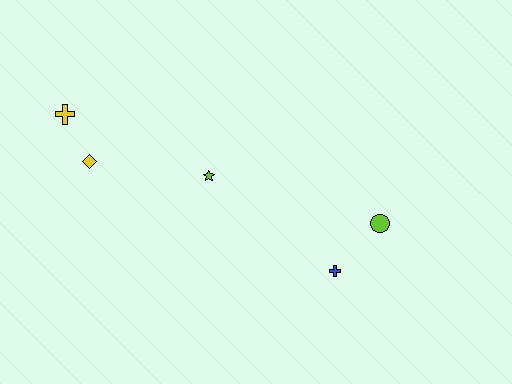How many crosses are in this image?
There are 2 crosses.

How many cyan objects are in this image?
There are no cyan objects.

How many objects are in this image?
There are 5 objects.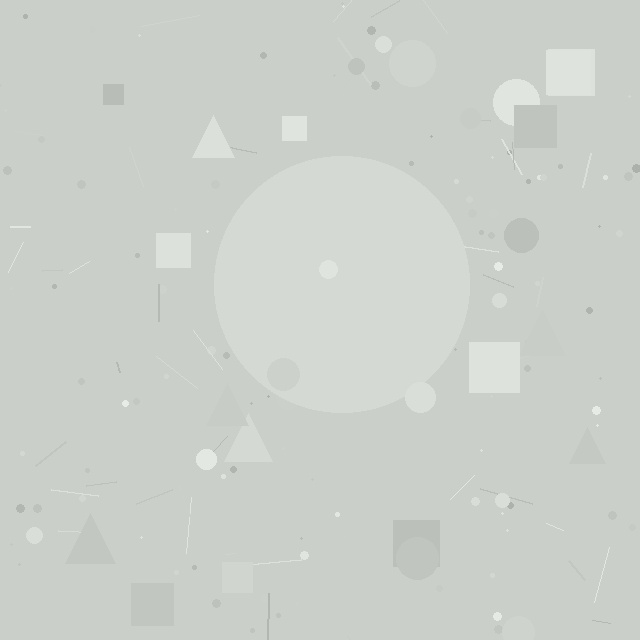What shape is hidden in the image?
A circle is hidden in the image.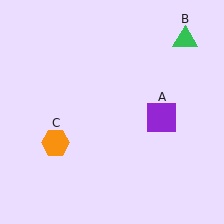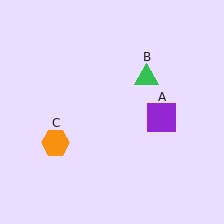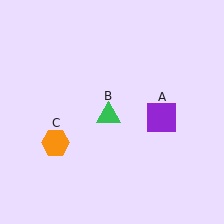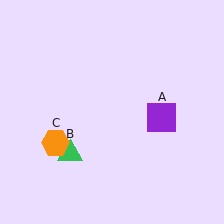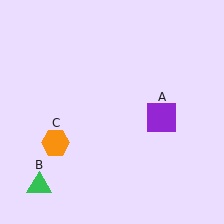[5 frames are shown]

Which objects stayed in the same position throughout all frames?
Purple square (object A) and orange hexagon (object C) remained stationary.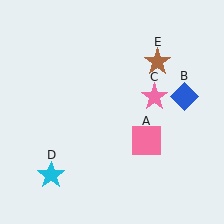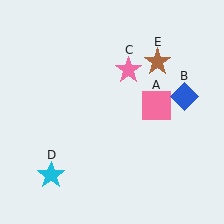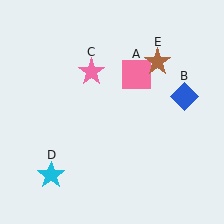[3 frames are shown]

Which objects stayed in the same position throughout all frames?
Blue diamond (object B) and cyan star (object D) and brown star (object E) remained stationary.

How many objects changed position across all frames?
2 objects changed position: pink square (object A), pink star (object C).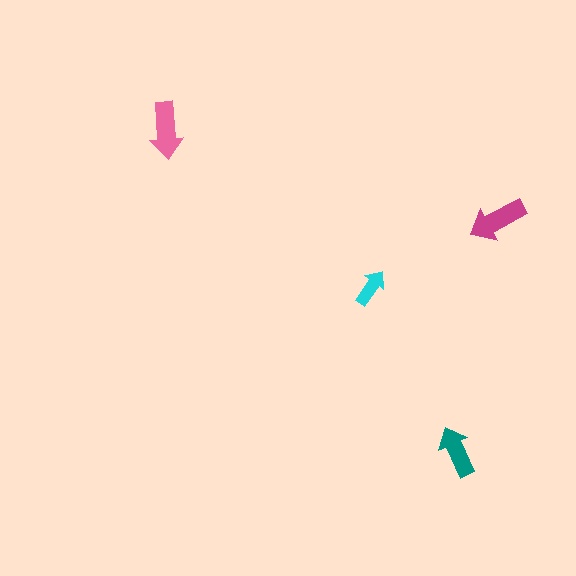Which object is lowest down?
The teal arrow is bottommost.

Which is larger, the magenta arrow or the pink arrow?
The magenta one.